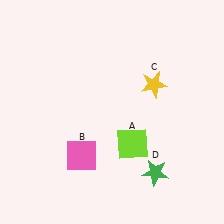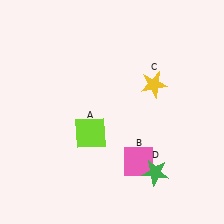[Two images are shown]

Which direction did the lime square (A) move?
The lime square (A) moved left.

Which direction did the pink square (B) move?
The pink square (B) moved right.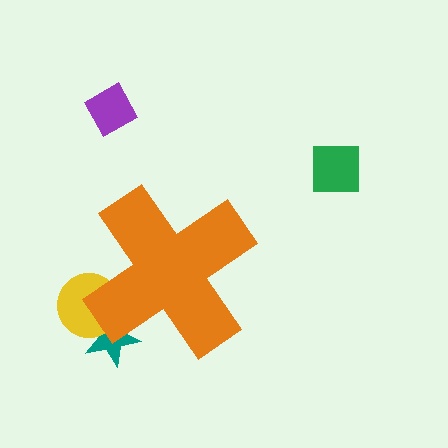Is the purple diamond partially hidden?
No, the purple diamond is fully visible.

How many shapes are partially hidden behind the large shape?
2 shapes are partially hidden.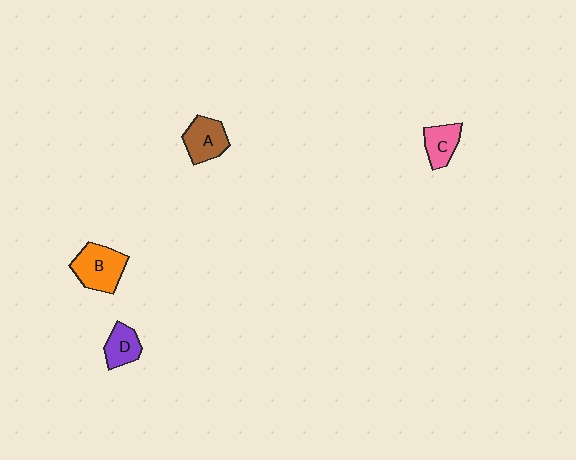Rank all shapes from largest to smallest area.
From largest to smallest: B (orange), A (brown), C (pink), D (purple).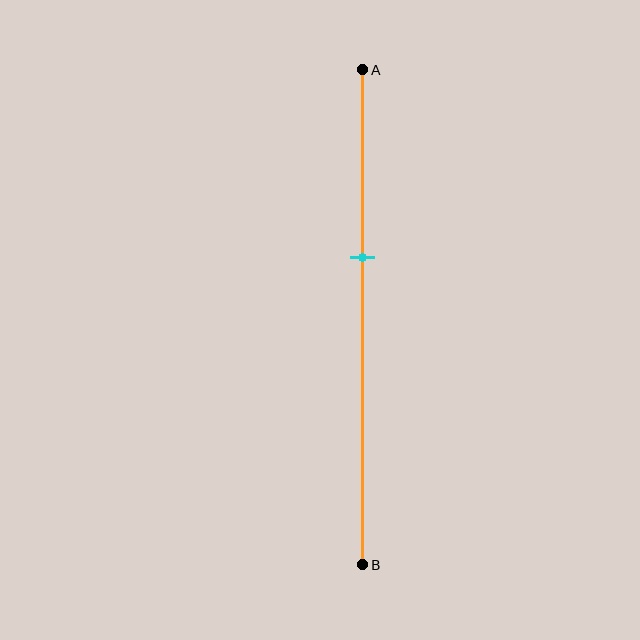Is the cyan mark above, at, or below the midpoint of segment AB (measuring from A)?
The cyan mark is above the midpoint of segment AB.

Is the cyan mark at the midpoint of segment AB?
No, the mark is at about 40% from A, not at the 50% midpoint.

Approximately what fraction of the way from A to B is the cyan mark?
The cyan mark is approximately 40% of the way from A to B.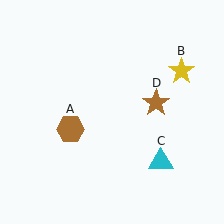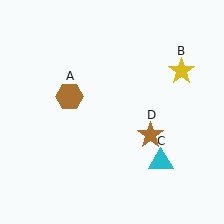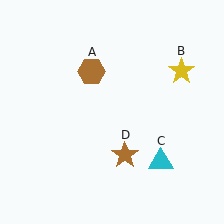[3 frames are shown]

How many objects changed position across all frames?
2 objects changed position: brown hexagon (object A), brown star (object D).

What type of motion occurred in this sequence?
The brown hexagon (object A), brown star (object D) rotated clockwise around the center of the scene.